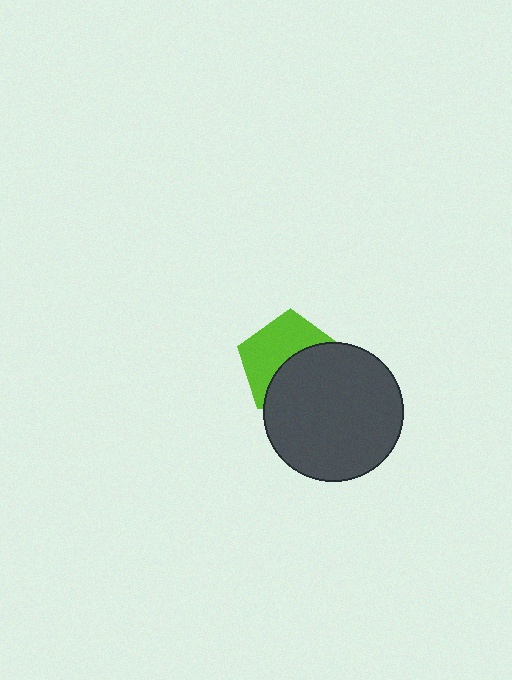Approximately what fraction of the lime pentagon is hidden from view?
Roughly 50% of the lime pentagon is hidden behind the dark gray circle.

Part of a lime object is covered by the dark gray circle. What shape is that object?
It is a pentagon.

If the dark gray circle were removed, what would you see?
You would see the complete lime pentagon.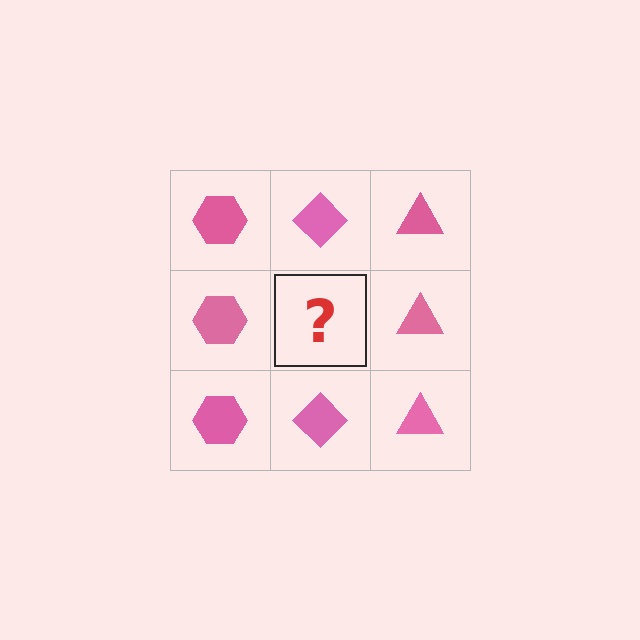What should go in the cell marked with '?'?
The missing cell should contain a pink diamond.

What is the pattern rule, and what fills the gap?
The rule is that each column has a consistent shape. The gap should be filled with a pink diamond.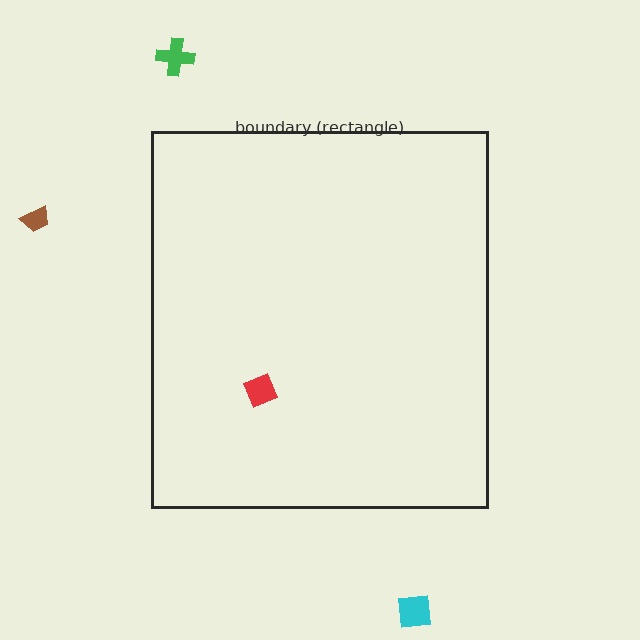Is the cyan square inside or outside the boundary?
Outside.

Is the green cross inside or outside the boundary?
Outside.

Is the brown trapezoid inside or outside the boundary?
Outside.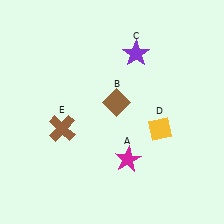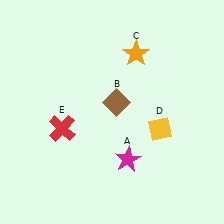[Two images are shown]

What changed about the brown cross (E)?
In Image 1, E is brown. In Image 2, it changed to red.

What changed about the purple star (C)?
In Image 1, C is purple. In Image 2, it changed to orange.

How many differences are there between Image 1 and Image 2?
There are 2 differences between the two images.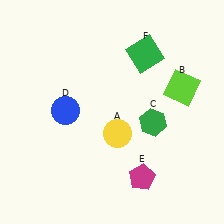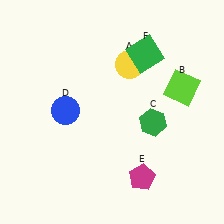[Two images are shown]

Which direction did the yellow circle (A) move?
The yellow circle (A) moved up.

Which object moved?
The yellow circle (A) moved up.